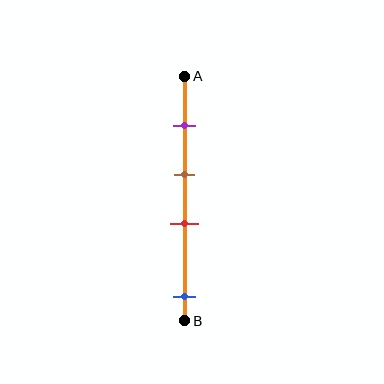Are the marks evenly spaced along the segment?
No, the marks are not evenly spaced.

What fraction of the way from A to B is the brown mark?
The brown mark is approximately 40% (0.4) of the way from A to B.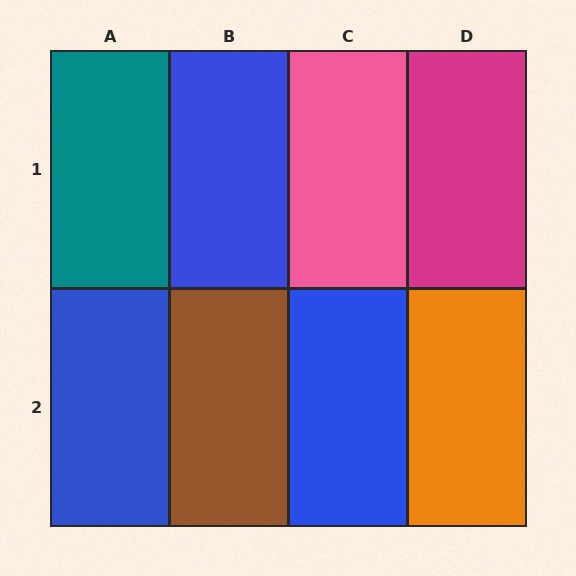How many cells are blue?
3 cells are blue.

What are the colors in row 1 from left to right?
Teal, blue, pink, magenta.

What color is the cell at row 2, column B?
Brown.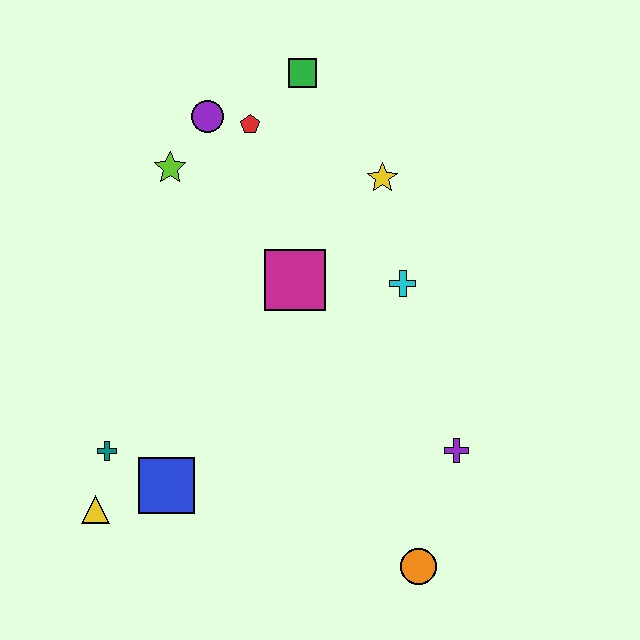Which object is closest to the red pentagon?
The purple circle is closest to the red pentagon.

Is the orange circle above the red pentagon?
No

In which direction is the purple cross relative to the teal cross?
The purple cross is to the right of the teal cross.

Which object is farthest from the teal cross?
The green square is farthest from the teal cross.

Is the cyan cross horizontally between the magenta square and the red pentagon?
No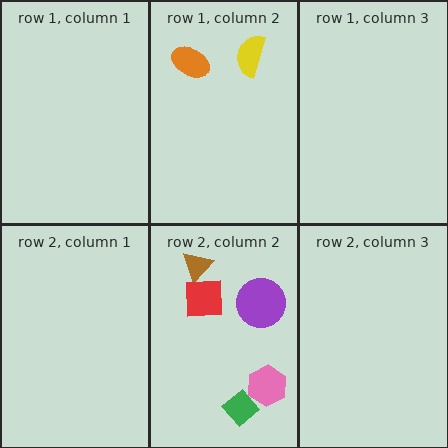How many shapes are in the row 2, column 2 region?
5.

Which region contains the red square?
The row 2, column 2 region.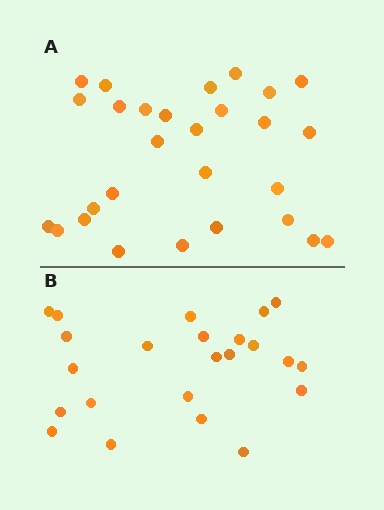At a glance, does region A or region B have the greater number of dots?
Region A (the top region) has more dots.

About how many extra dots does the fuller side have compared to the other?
Region A has about 5 more dots than region B.